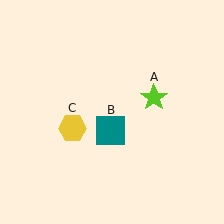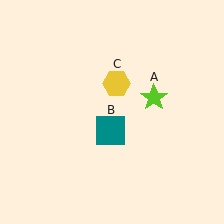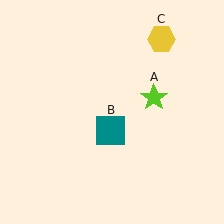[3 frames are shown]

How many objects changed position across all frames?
1 object changed position: yellow hexagon (object C).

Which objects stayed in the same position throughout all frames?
Lime star (object A) and teal square (object B) remained stationary.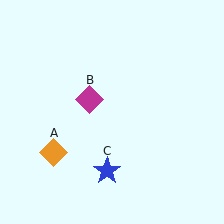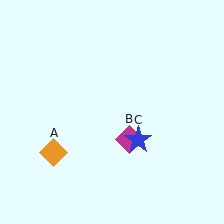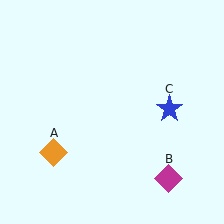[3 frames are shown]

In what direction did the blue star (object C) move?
The blue star (object C) moved up and to the right.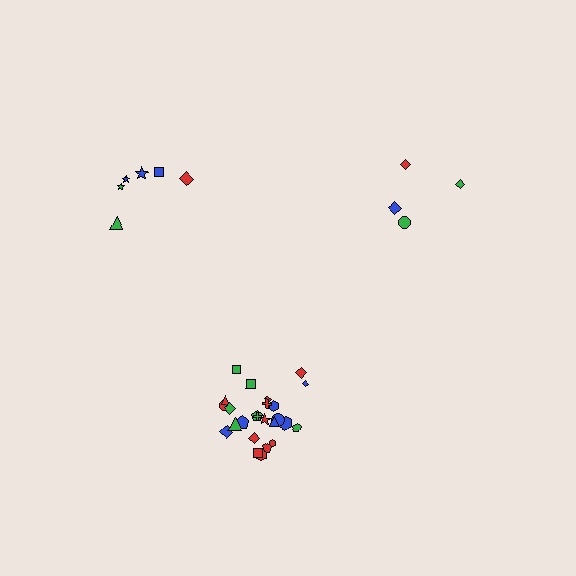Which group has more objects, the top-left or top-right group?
The top-left group.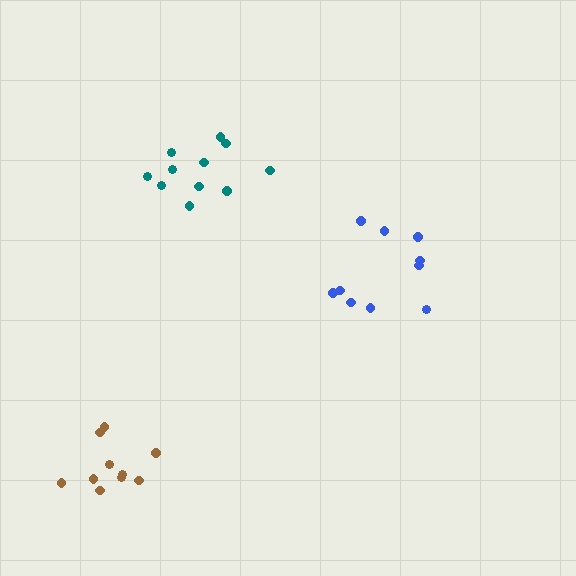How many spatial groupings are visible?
There are 3 spatial groupings.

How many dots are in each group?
Group 1: 11 dots, Group 2: 10 dots, Group 3: 10 dots (31 total).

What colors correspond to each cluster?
The clusters are colored: teal, brown, blue.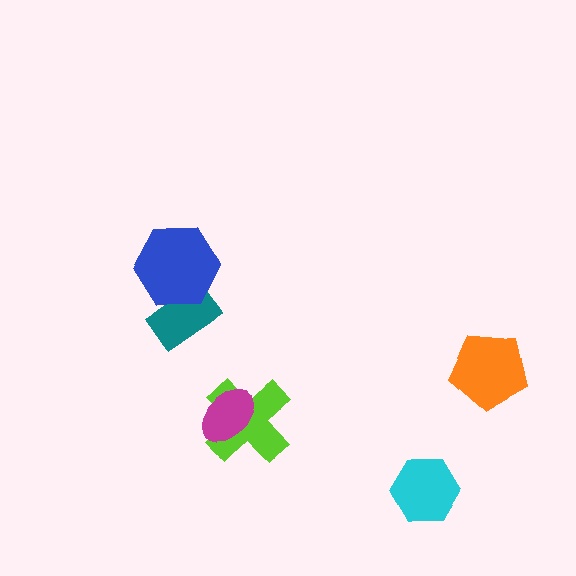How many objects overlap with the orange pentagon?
0 objects overlap with the orange pentagon.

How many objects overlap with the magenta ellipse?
1 object overlaps with the magenta ellipse.